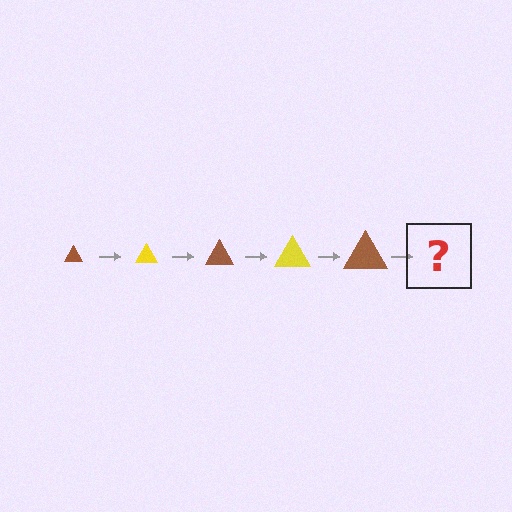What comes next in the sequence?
The next element should be a yellow triangle, larger than the previous one.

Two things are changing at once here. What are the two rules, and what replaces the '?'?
The two rules are that the triangle grows larger each step and the color cycles through brown and yellow. The '?' should be a yellow triangle, larger than the previous one.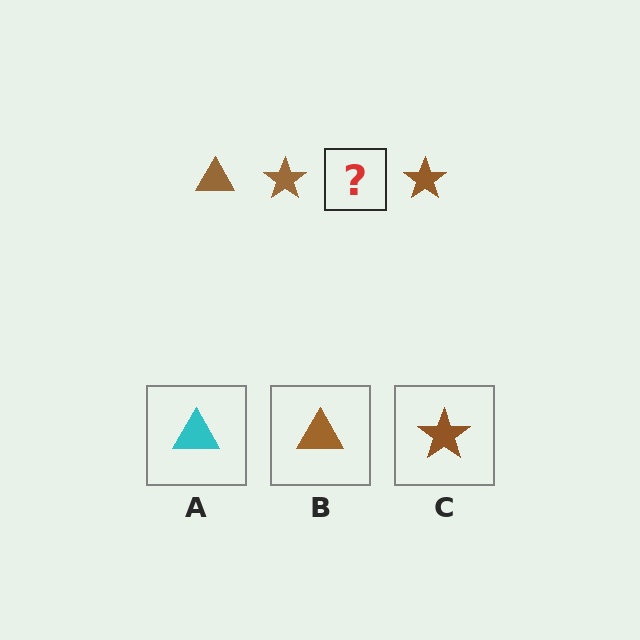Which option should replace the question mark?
Option B.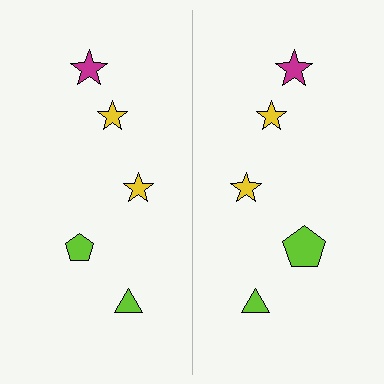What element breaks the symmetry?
The lime pentagon on the right side has a different size than its mirror counterpart.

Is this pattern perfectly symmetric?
No, the pattern is not perfectly symmetric. The lime pentagon on the right side has a different size than its mirror counterpart.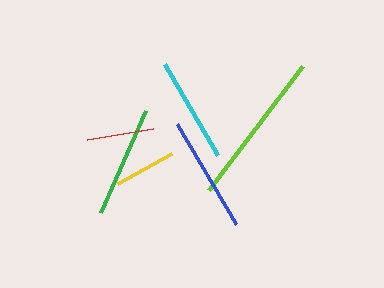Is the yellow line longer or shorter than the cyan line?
The cyan line is longer than the yellow line.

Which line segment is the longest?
The lime line is the longest at approximately 156 pixels.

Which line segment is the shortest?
The yellow line is the shortest at approximately 61 pixels.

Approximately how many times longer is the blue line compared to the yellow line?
The blue line is approximately 1.9 times the length of the yellow line.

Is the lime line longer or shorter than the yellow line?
The lime line is longer than the yellow line.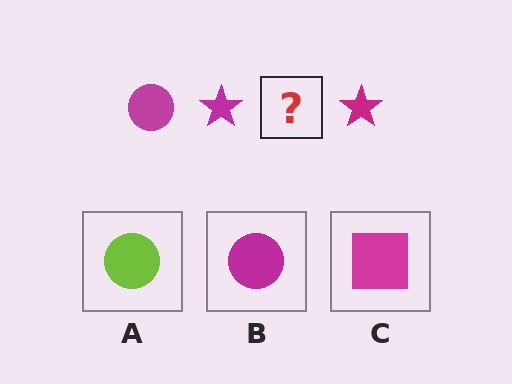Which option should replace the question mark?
Option B.